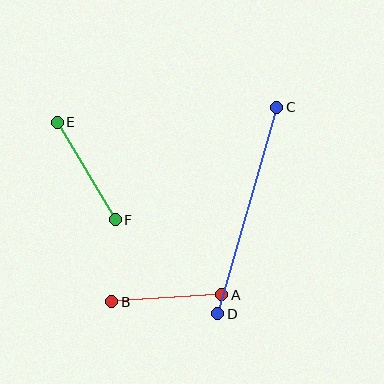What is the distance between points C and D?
The distance is approximately 215 pixels.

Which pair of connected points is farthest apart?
Points C and D are farthest apart.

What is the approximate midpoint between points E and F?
The midpoint is at approximately (86, 171) pixels.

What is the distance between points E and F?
The distance is approximately 113 pixels.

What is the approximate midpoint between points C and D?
The midpoint is at approximately (247, 210) pixels.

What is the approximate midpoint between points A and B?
The midpoint is at approximately (167, 298) pixels.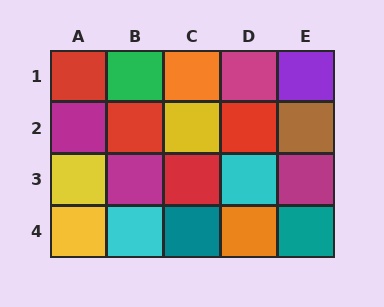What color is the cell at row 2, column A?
Magenta.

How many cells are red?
4 cells are red.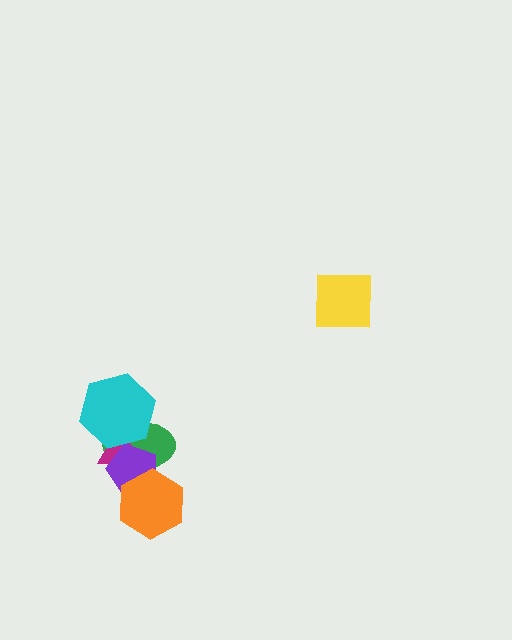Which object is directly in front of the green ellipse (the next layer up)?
The magenta triangle is directly in front of the green ellipse.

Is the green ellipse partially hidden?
Yes, it is partially covered by another shape.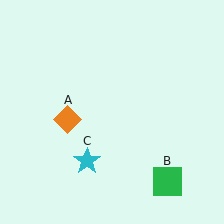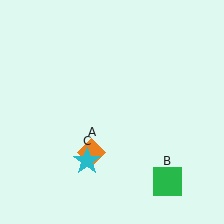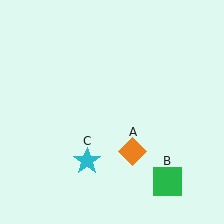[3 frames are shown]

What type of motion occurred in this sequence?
The orange diamond (object A) rotated counterclockwise around the center of the scene.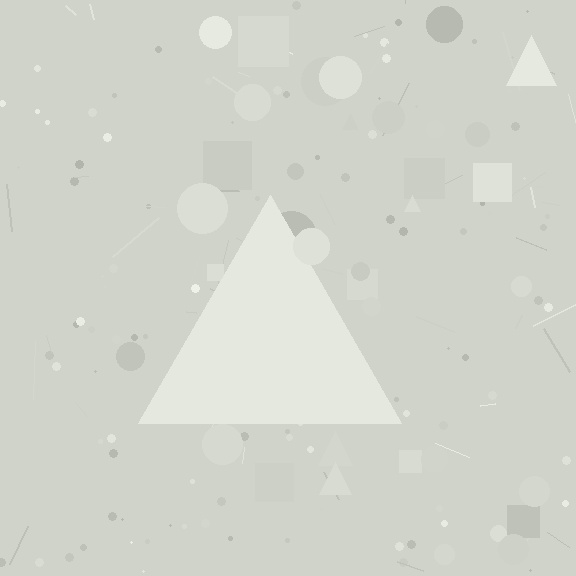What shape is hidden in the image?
A triangle is hidden in the image.